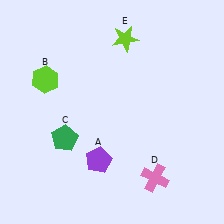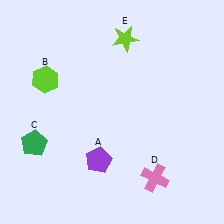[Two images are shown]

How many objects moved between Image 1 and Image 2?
1 object moved between the two images.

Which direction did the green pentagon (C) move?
The green pentagon (C) moved left.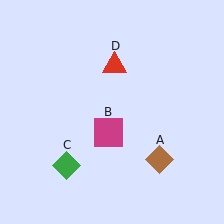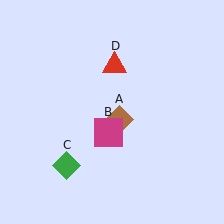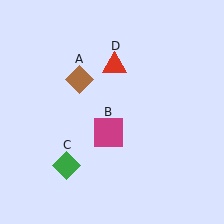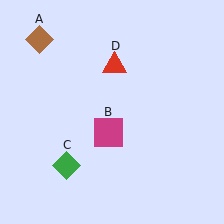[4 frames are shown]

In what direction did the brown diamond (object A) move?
The brown diamond (object A) moved up and to the left.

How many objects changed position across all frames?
1 object changed position: brown diamond (object A).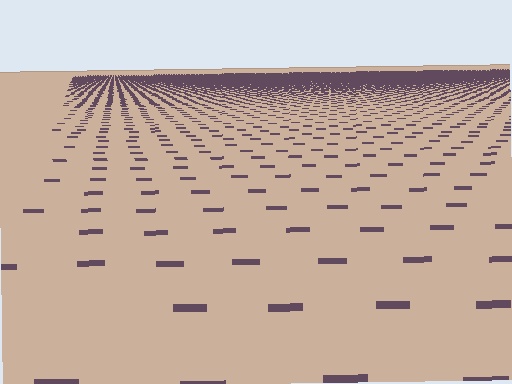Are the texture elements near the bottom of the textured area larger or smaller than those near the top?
Larger. Near the bottom, elements are closer to the viewer and appear at a bigger on-screen size.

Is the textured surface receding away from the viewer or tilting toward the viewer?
The surface is receding away from the viewer. Texture elements get smaller and denser toward the top.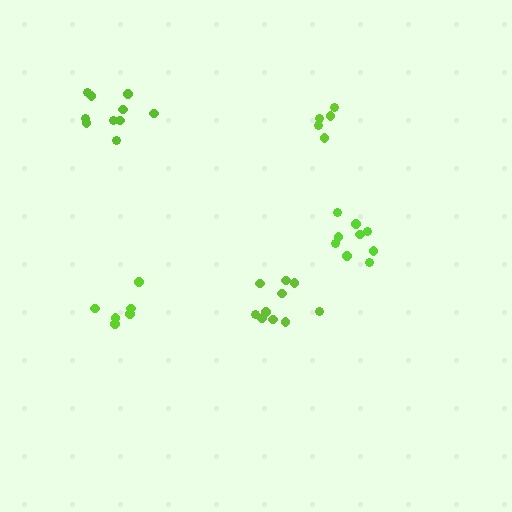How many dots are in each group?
Group 1: 10 dots, Group 2: 6 dots, Group 3: 5 dots, Group 4: 10 dots, Group 5: 9 dots (40 total).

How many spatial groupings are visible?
There are 5 spatial groupings.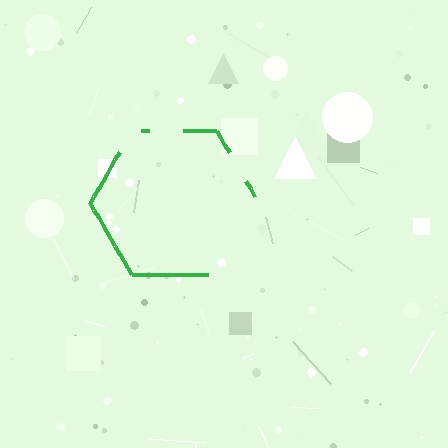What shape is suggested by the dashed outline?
The dashed outline suggests a hexagon.